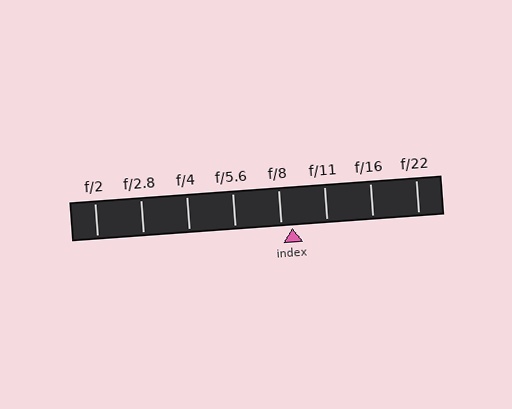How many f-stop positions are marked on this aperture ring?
There are 8 f-stop positions marked.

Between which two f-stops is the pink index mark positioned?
The index mark is between f/8 and f/11.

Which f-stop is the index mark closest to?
The index mark is closest to f/8.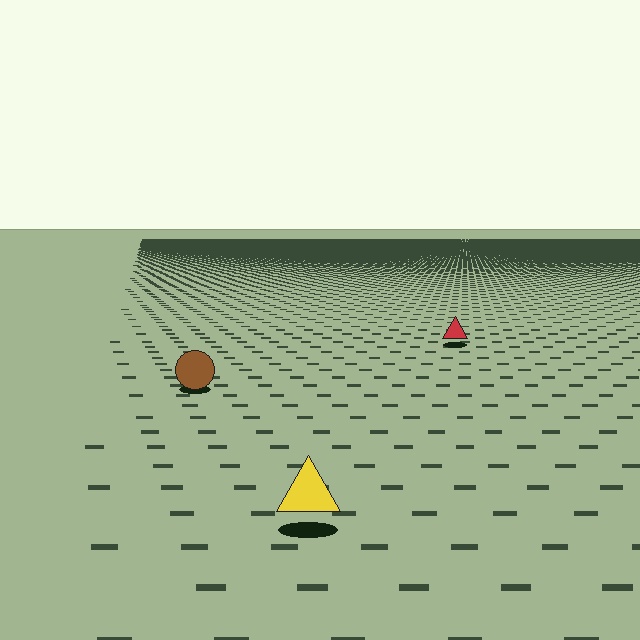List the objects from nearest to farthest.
From nearest to farthest: the yellow triangle, the brown circle, the red triangle.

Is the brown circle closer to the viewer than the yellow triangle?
No. The yellow triangle is closer — you can tell from the texture gradient: the ground texture is coarser near it.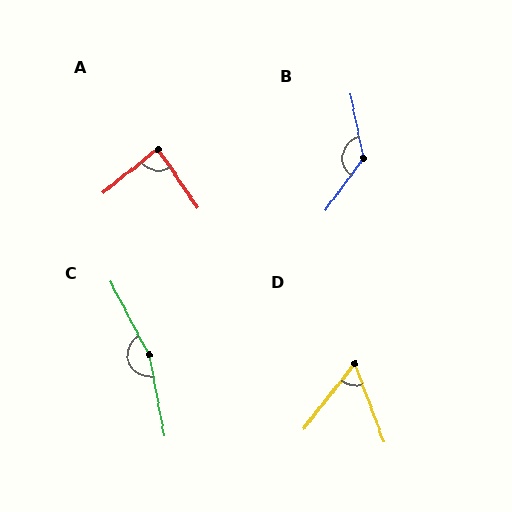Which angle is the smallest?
D, at approximately 59 degrees.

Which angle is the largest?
C, at approximately 163 degrees.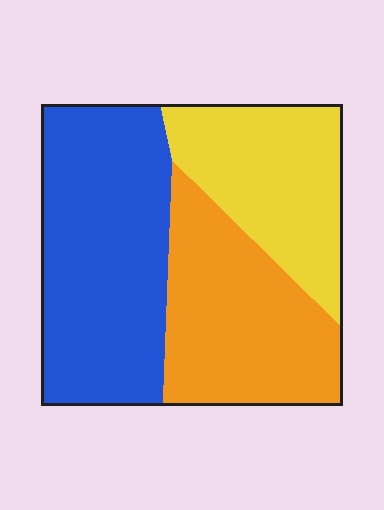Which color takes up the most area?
Blue, at roughly 40%.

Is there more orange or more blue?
Blue.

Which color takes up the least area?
Yellow, at roughly 25%.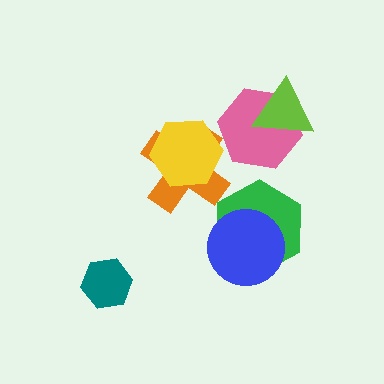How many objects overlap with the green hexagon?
1 object overlaps with the green hexagon.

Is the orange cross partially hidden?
Yes, it is partially covered by another shape.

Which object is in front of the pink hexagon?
The lime triangle is in front of the pink hexagon.